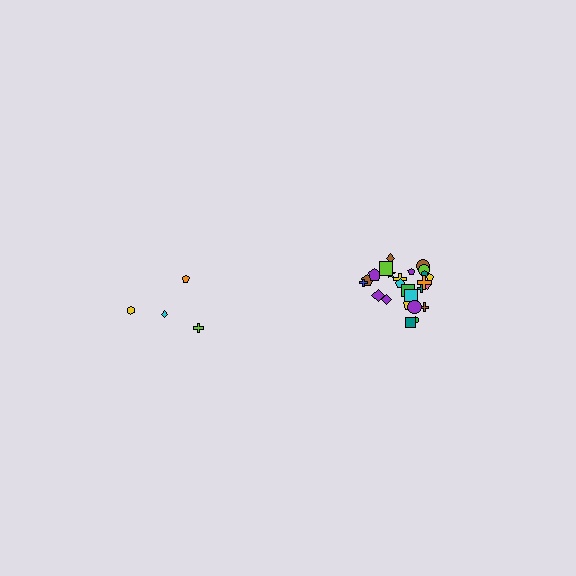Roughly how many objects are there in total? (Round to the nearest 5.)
Roughly 30 objects in total.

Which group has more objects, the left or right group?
The right group.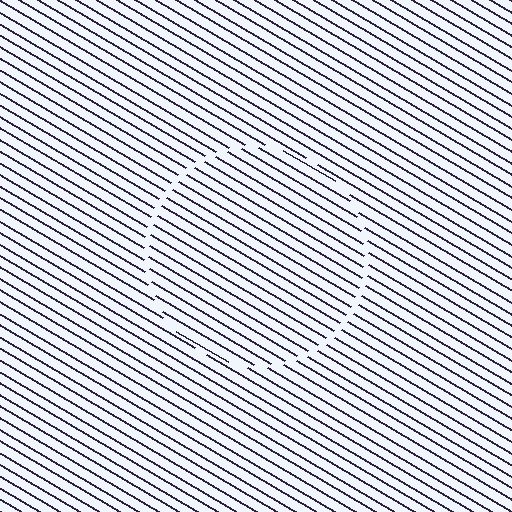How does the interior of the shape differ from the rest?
The interior of the shape contains the same grating, shifted by half a period — the contour is defined by the phase discontinuity where line-ends from the inner and outer gratings abut.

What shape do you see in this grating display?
An illusory circle. The interior of the shape contains the same grating, shifted by half a period — the contour is defined by the phase discontinuity where line-ends from the inner and outer gratings abut.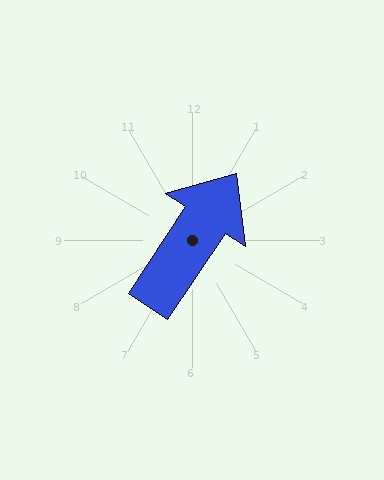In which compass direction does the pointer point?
Northeast.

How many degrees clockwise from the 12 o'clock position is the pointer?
Approximately 34 degrees.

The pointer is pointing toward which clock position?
Roughly 1 o'clock.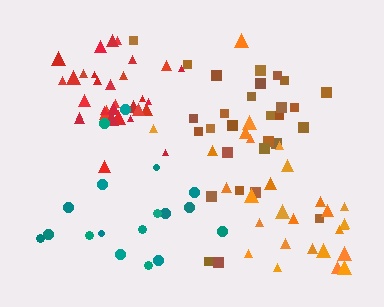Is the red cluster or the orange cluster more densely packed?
Red.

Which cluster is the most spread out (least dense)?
Teal.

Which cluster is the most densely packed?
Red.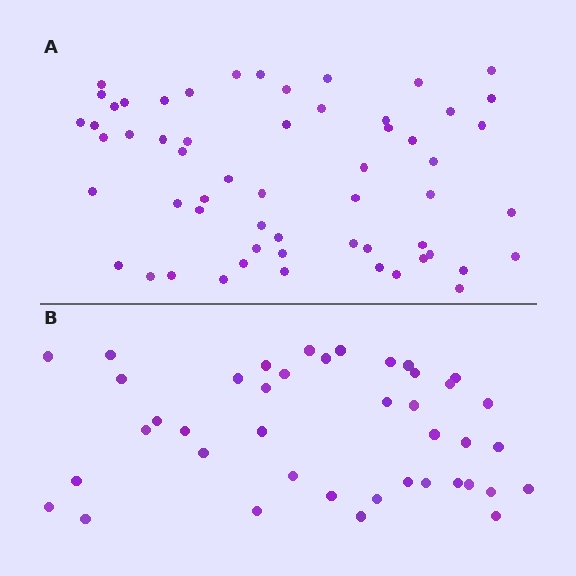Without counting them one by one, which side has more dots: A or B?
Region A (the top region) has more dots.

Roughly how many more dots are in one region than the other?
Region A has approximately 15 more dots than region B.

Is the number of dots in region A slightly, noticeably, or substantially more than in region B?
Region A has noticeably more, but not dramatically so. The ratio is roughly 1.4 to 1.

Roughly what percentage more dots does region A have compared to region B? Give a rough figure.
About 40% more.